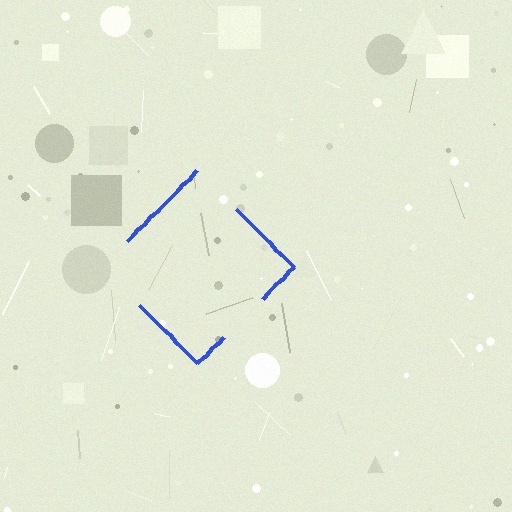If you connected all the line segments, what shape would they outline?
They would outline a diamond.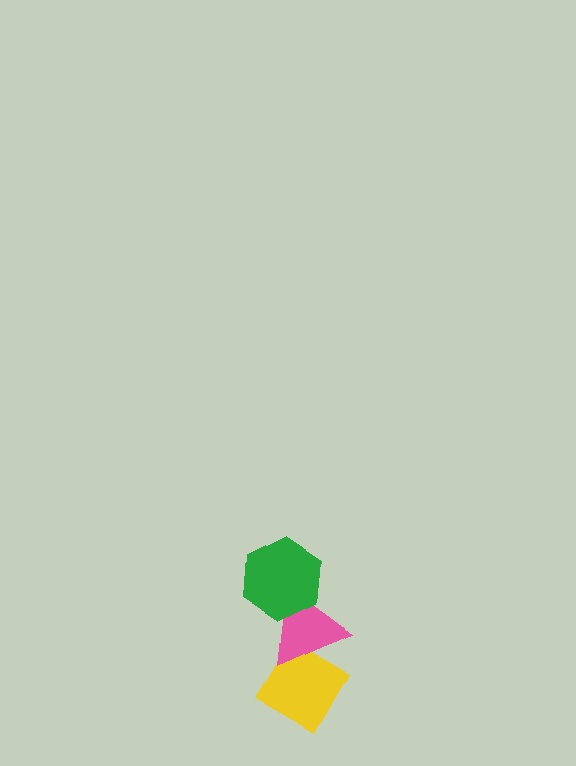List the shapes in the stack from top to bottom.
From top to bottom: the green hexagon, the pink triangle, the yellow diamond.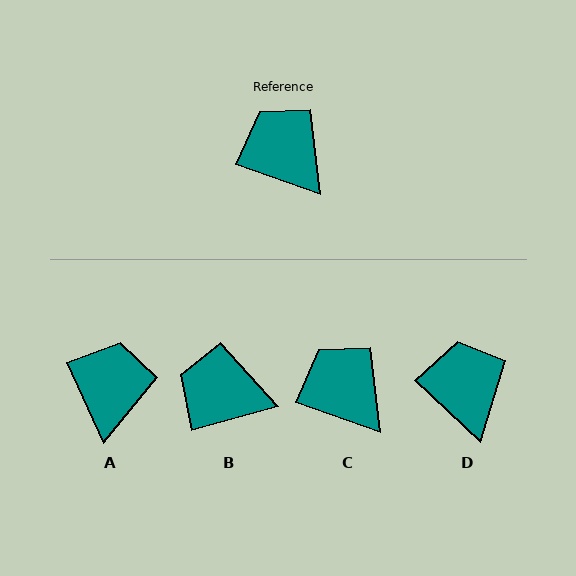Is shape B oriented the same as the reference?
No, it is off by about 35 degrees.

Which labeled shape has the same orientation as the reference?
C.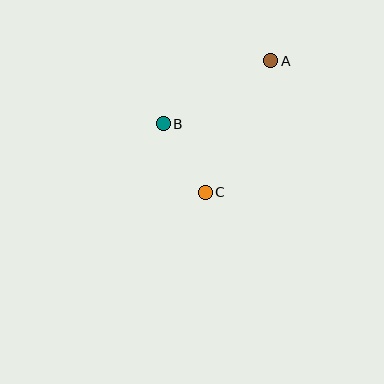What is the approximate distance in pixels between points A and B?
The distance between A and B is approximately 125 pixels.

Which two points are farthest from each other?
Points A and C are farthest from each other.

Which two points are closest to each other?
Points B and C are closest to each other.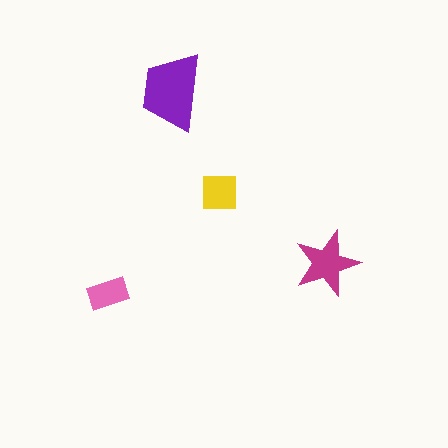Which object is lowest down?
The pink rectangle is bottommost.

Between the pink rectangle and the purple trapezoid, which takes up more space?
The purple trapezoid.